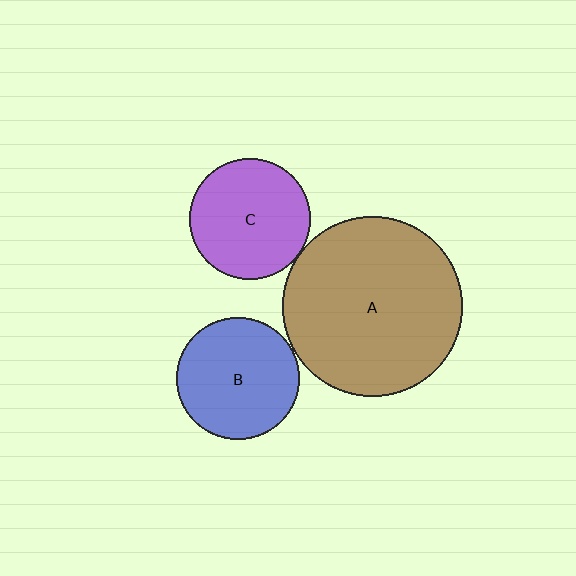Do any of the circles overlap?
No, none of the circles overlap.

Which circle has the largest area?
Circle A (brown).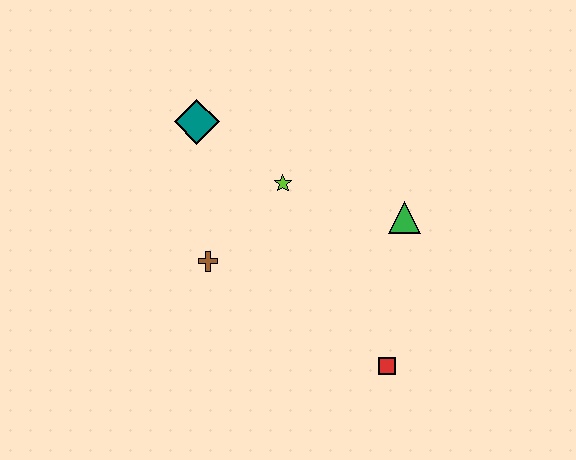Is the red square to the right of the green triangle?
No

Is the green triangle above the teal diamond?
No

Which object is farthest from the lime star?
The red square is farthest from the lime star.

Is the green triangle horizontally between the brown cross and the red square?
No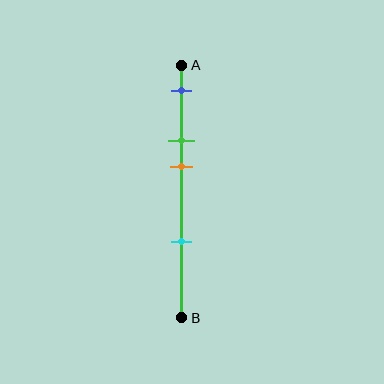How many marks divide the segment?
There are 4 marks dividing the segment.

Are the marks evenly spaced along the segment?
No, the marks are not evenly spaced.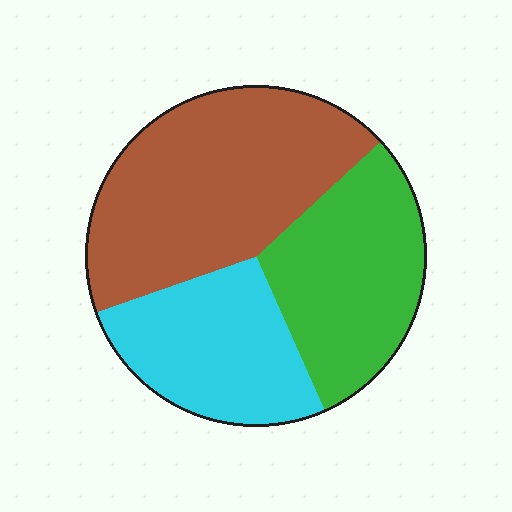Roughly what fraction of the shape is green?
Green takes up about one third (1/3) of the shape.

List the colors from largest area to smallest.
From largest to smallest: brown, green, cyan.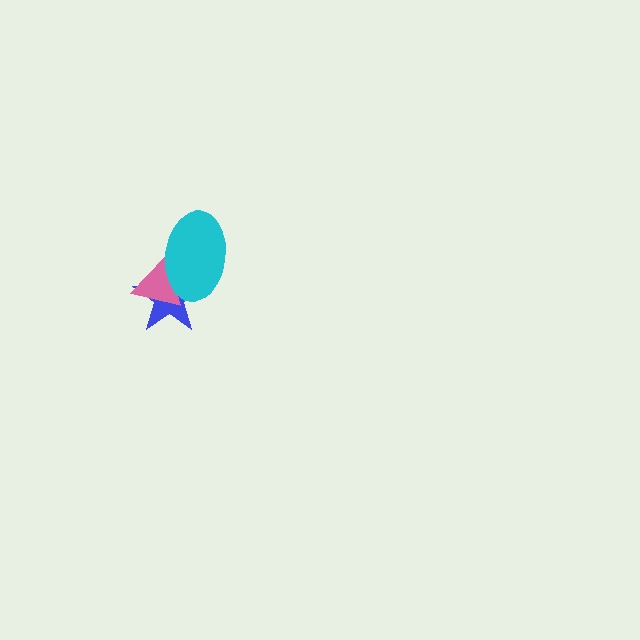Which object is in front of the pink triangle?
The cyan ellipse is in front of the pink triangle.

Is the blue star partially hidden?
Yes, it is partially covered by another shape.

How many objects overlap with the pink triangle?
2 objects overlap with the pink triangle.